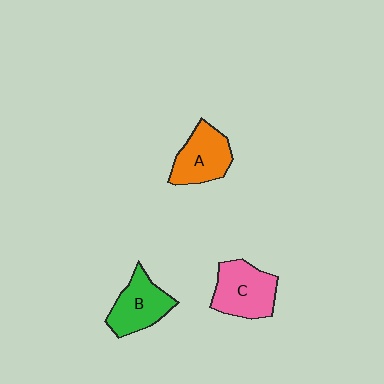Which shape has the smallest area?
Shape B (green).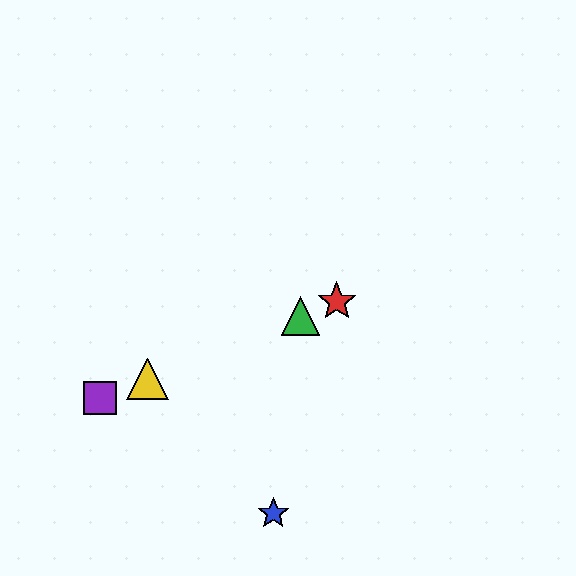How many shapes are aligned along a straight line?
4 shapes (the red star, the green triangle, the yellow triangle, the purple square) are aligned along a straight line.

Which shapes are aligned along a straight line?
The red star, the green triangle, the yellow triangle, the purple square are aligned along a straight line.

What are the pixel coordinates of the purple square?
The purple square is at (100, 398).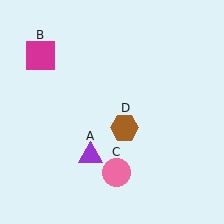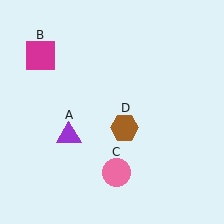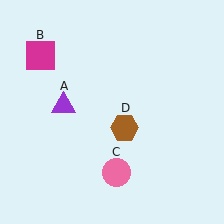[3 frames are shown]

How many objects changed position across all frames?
1 object changed position: purple triangle (object A).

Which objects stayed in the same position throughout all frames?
Magenta square (object B) and pink circle (object C) and brown hexagon (object D) remained stationary.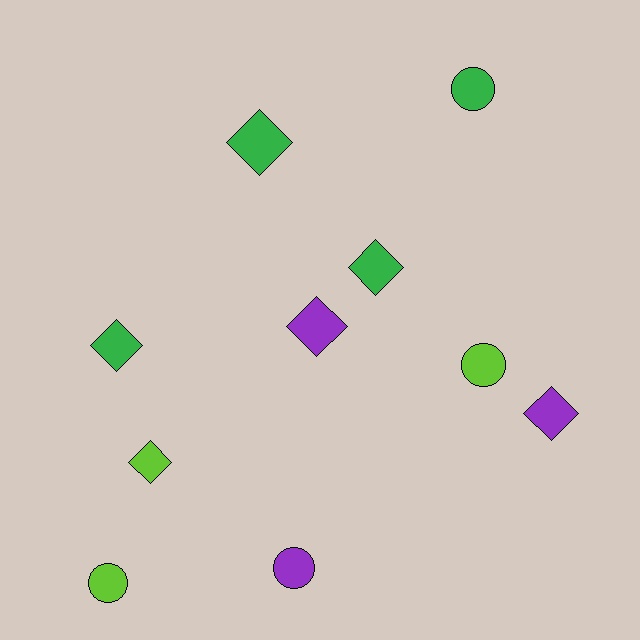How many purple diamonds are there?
There are 2 purple diamonds.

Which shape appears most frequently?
Diamond, with 6 objects.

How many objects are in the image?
There are 10 objects.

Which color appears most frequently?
Green, with 4 objects.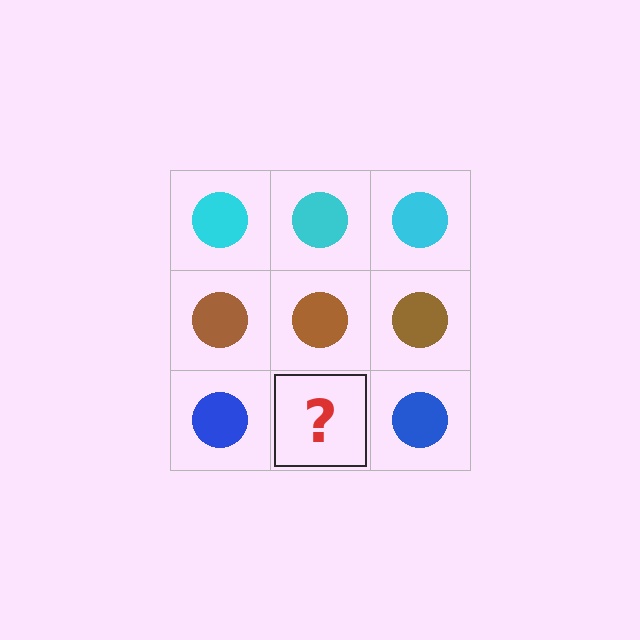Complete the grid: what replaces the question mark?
The question mark should be replaced with a blue circle.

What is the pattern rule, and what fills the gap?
The rule is that each row has a consistent color. The gap should be filled with a blue circle.